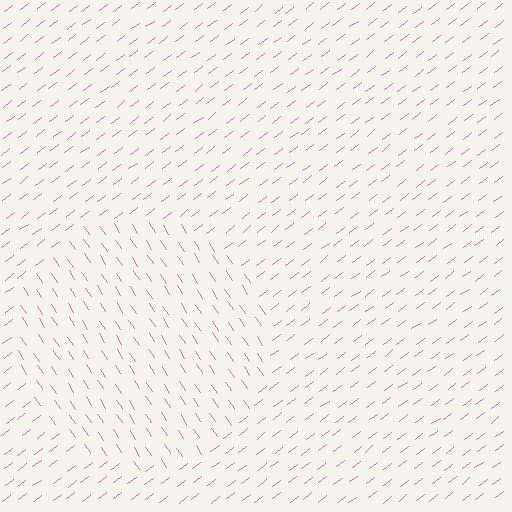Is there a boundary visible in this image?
Yes, there is a texture boundary formed by a change in line orientation.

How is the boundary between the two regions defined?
The boundary is defined purely by a change in line orientation (approximately 86 degrees difference). All lines are the same color and thickness.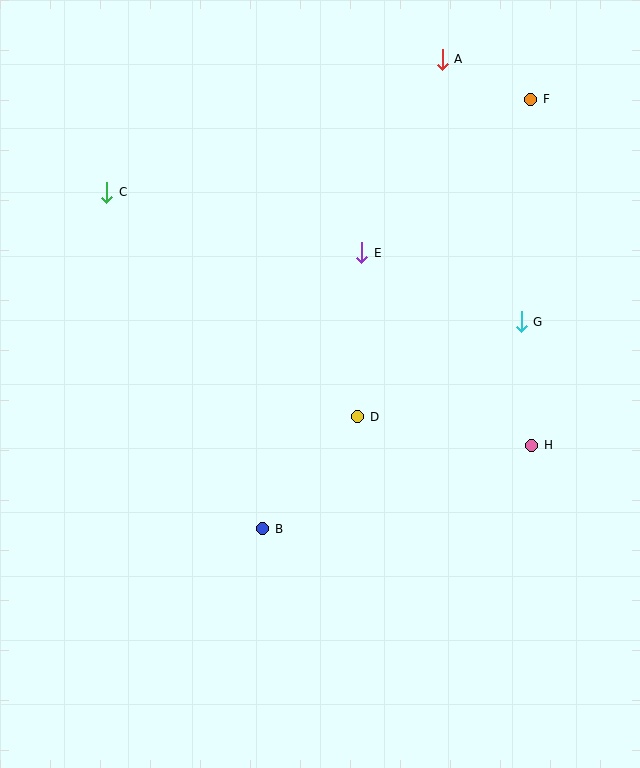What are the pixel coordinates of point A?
Point A is at (442, 59).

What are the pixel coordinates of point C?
Point C is at (107, 192).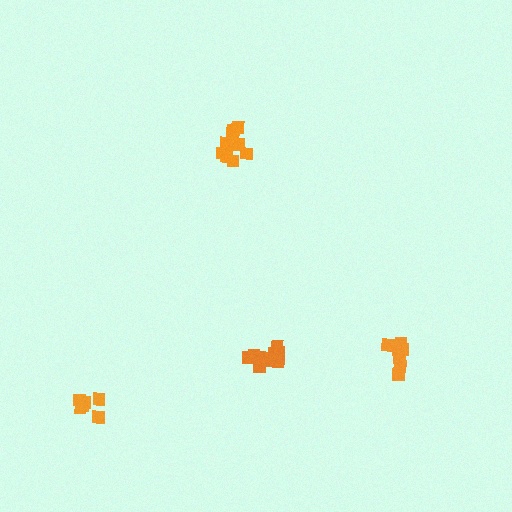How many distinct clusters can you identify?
There are 4 distinct clusters.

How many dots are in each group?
Group 1: 9 dots, Group 2: 7 dots, Group 3: 10 dots, Group 4: 6 dots (32 total).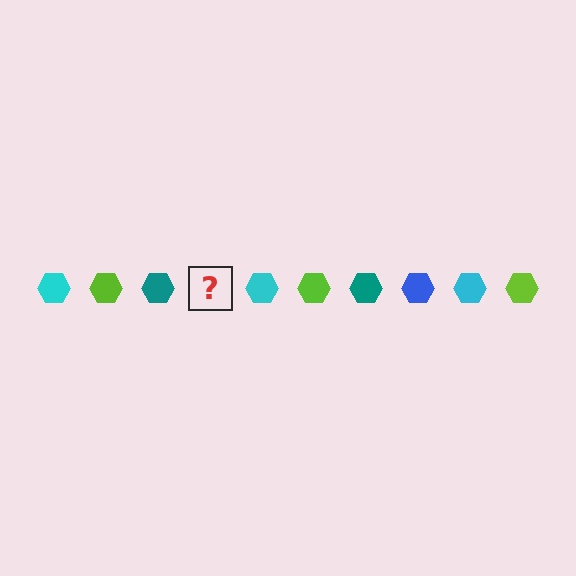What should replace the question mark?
The question mark should be replaced with a blue hexagon.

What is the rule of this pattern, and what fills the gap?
The rule is that the pattern cycles through cyan, lime, teal, blue hexagons. The gap should be filled with a blue hexagon.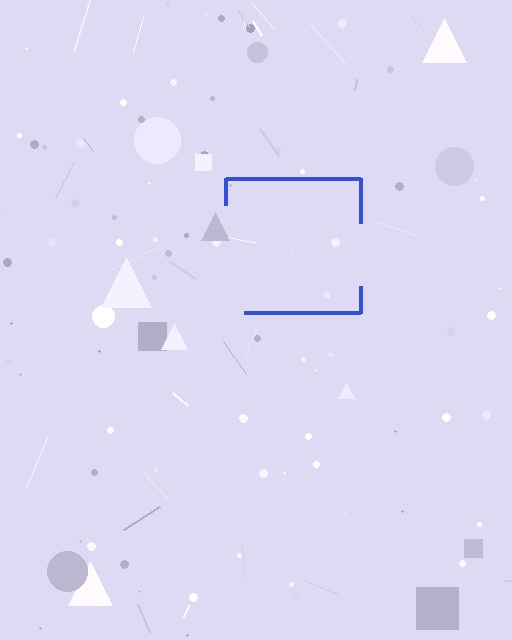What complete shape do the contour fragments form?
The contour fragments form a square.